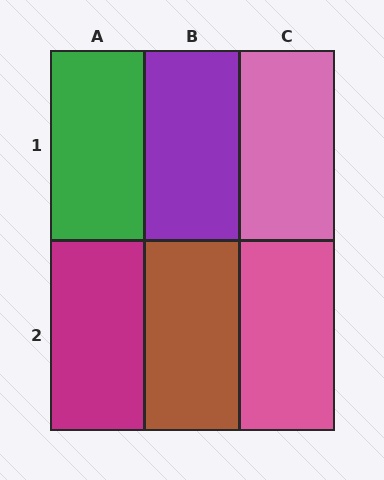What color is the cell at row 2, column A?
Magenta.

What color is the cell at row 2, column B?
Brown.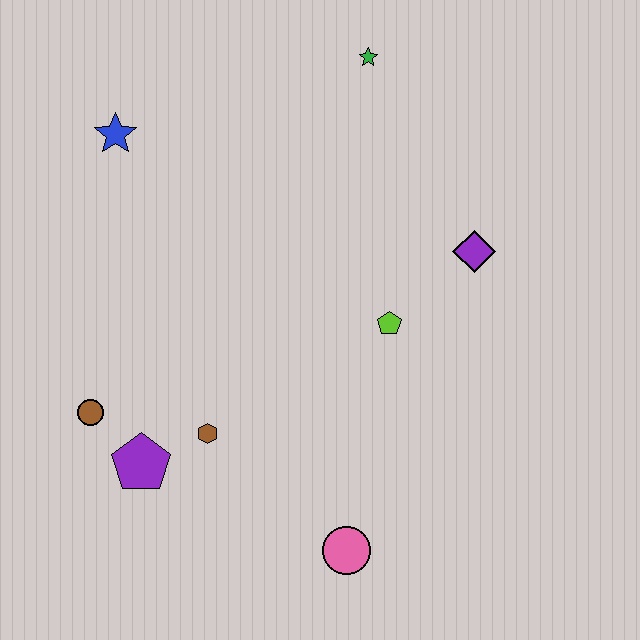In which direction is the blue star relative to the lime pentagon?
The blue star is to the left of the lime pentagon.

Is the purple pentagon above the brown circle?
No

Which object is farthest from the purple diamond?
The brown circle is farthest from the purple diamond.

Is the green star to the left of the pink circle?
No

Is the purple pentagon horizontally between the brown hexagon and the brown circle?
Yes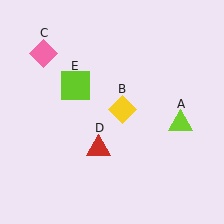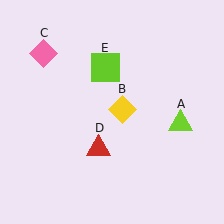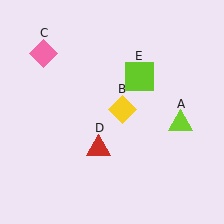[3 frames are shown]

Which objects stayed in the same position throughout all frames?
Lime triangle (object A) and yellow diamond (object B) and pink diamond (object C) and red triangle (object D) remained stationary.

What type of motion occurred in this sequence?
The lime square (object E) rotated clockwise around the center of the scene.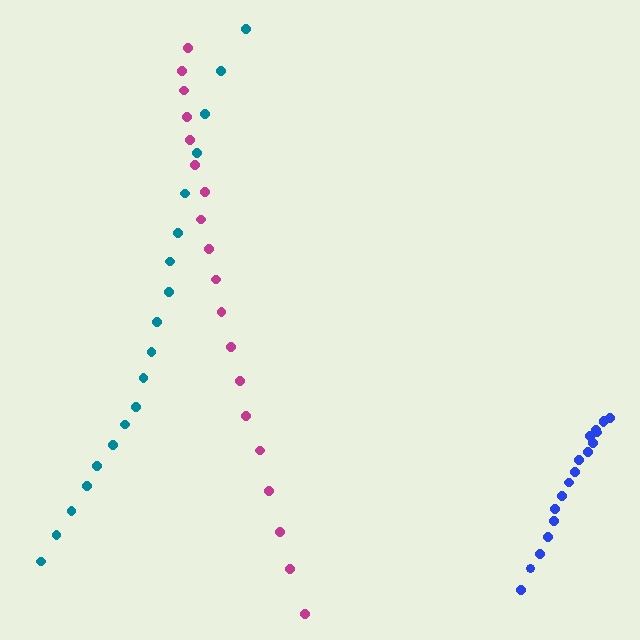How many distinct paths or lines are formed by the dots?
There are 3 distinct paths.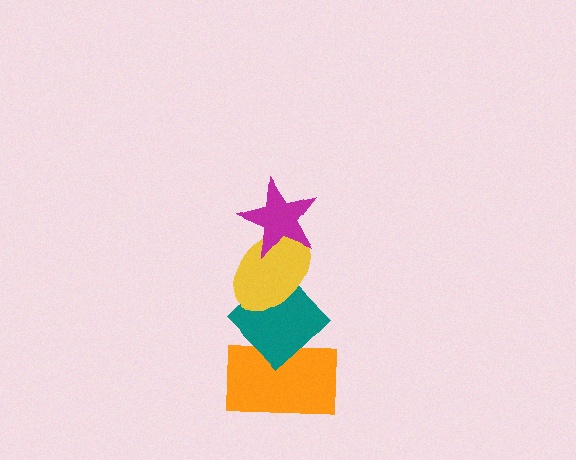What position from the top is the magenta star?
The magenta star is 1st from the top.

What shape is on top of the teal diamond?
The yellow ellipse is on top of the teal diamond.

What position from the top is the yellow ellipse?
The yellow ellipse is 2nd from the top.